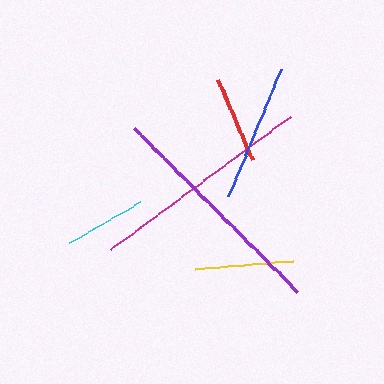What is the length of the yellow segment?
The yellow segment is approximately 98 pixels long.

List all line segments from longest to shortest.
From longest to shortest: purple, magenta, blue, yellow, red, cyan.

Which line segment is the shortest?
The cyan line is the shortest at approximately 82 pixels.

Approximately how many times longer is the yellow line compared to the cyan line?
The yellow line is approximately 1.2 times the length of the cyan line.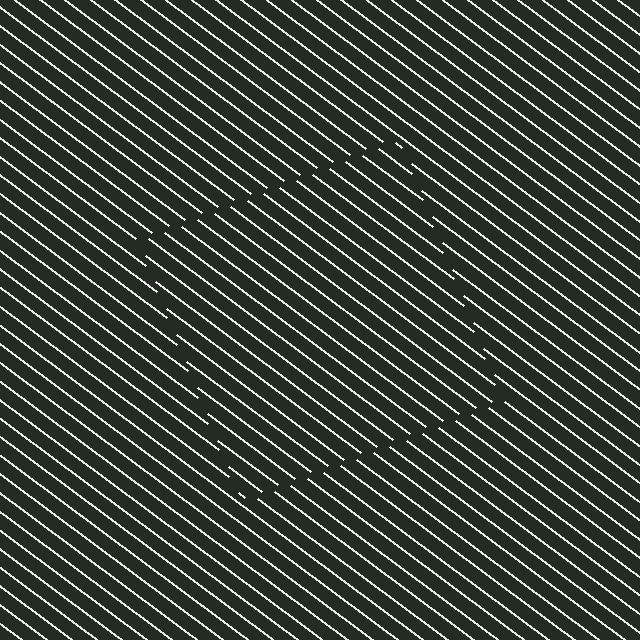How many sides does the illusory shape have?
4 sides — the line-ends trace a square.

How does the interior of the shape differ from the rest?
The interior of the shape contains the same grating, shifted by half a period — the contour is defined by the phase discontinuity where line-ends from the inner and outer gratings abut.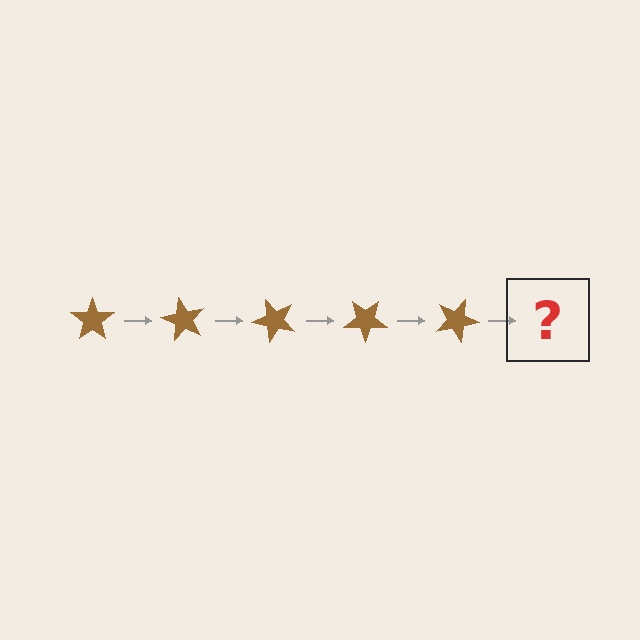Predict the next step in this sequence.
The next step is a brown star rotated 300 degrees.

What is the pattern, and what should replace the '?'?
The pattern is that the star rotates 60 degrees each step. The '?' should be a brown star rotated 300 degrees.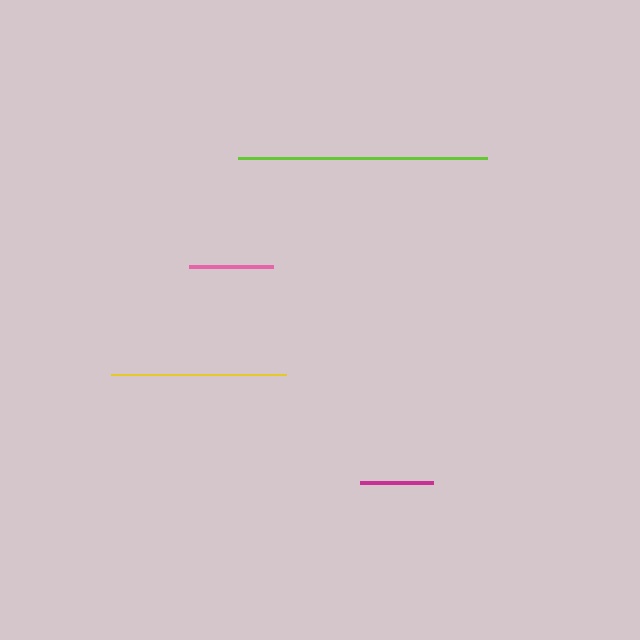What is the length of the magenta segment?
The magenta segment is approximately 73 pixels long.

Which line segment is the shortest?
The magenta line is the shortest at approximately 73 pixels.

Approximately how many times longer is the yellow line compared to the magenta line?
The yellow line is approximately 2.4 times the length of the magenta line.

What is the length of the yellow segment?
The yellow segment is approximately 175 pixels long.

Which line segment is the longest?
The lime line is the longest at approximately 249 pixels.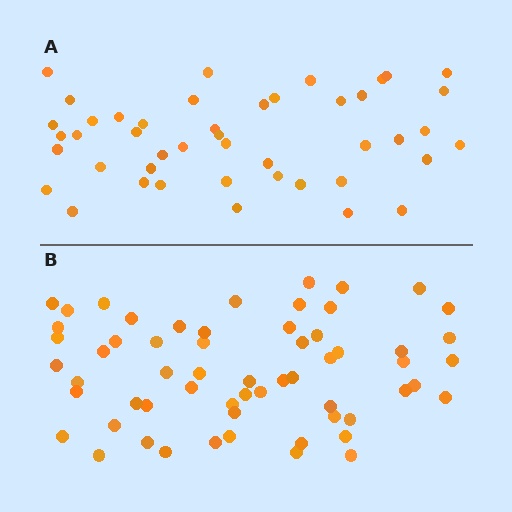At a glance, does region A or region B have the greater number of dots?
Region B (the bottom region) has more dots.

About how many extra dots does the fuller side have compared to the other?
Region B has approximately 15 more dots than region A.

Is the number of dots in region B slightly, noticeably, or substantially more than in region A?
Region B has noticeably more, but not dramatically so. The ratio is roughly 1.3 to 1.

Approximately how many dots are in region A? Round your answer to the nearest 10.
About 40 dots. (The exact count is 45, which rounds to 40.)